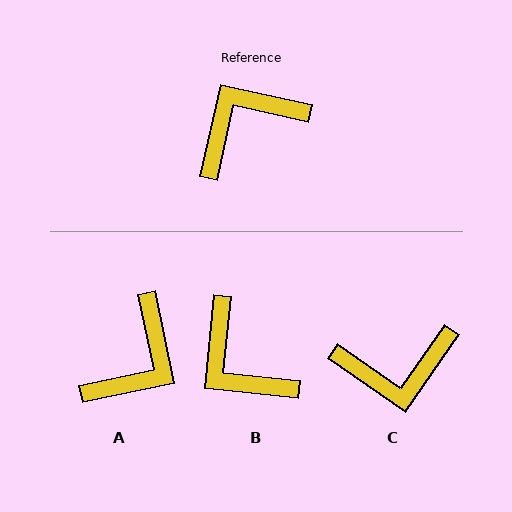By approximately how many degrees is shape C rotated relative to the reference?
Approximately 158 degrees counter-clockwise.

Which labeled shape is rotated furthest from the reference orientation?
C, about 158 degrees away.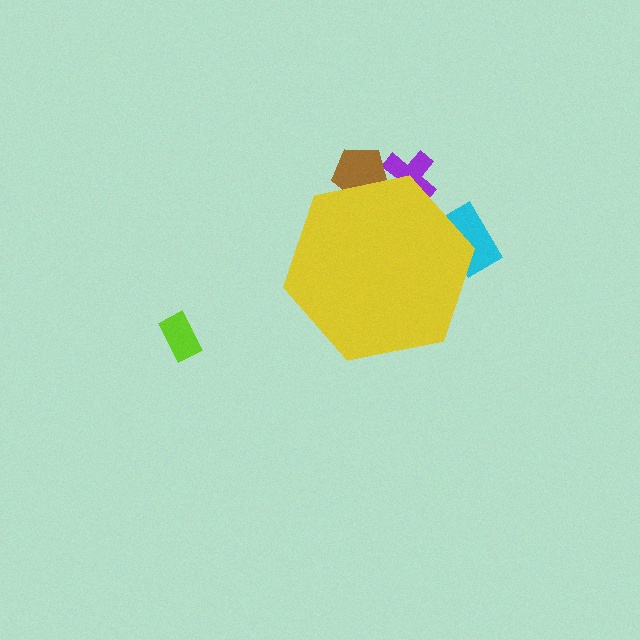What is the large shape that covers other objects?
A yellow hexagon.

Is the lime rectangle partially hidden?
No, the lime rectangle is fully visible.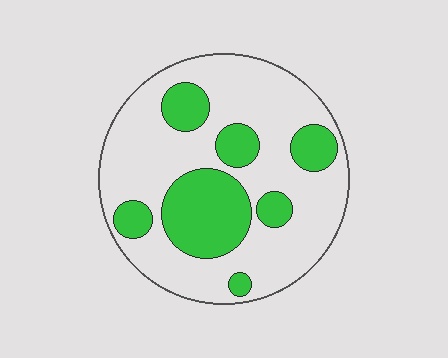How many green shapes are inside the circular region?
7.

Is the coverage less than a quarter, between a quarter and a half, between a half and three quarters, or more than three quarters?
Between a quarter and a half.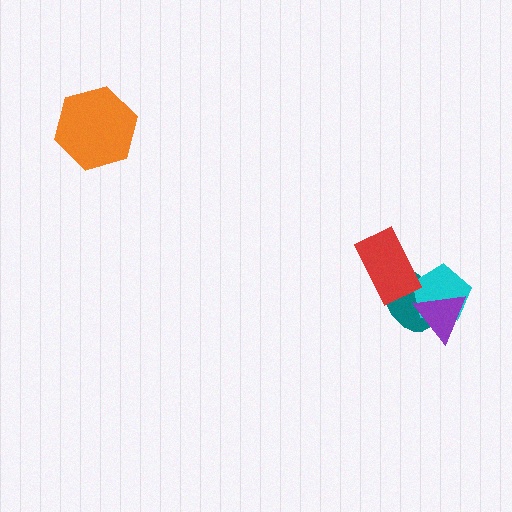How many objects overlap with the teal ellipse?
3 objects overlap with the teal ellipse.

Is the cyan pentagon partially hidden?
Yes, it is partially covered by another shape.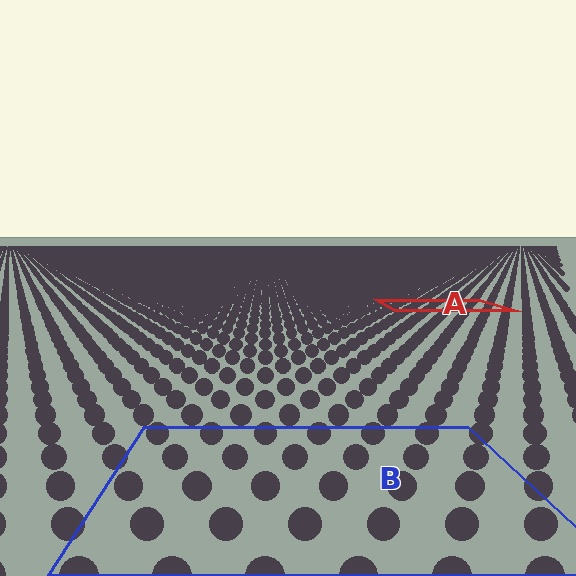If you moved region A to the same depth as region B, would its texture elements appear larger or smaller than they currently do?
They would appear larger. At a closer depth, the same texture elements are projected at a bigger on-screen size.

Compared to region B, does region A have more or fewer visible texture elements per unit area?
Region A has more texture elements per unit area — they are packed more densely because it is farther away.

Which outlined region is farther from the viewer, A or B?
Region A is farther from the viewer — the texture elements inside it appear smaller and more densely packed.